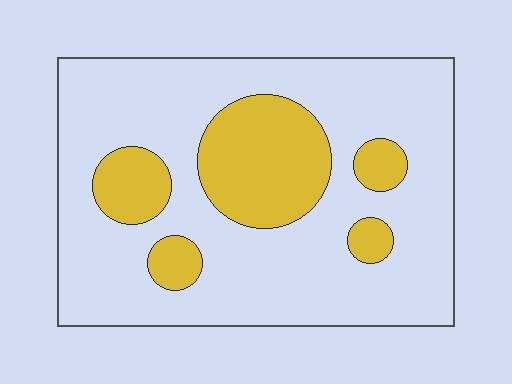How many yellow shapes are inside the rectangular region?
5.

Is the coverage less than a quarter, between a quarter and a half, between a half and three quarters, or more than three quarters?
Less than a quarter.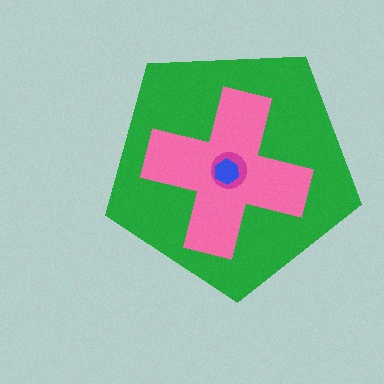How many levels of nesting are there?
4.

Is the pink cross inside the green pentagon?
Yes.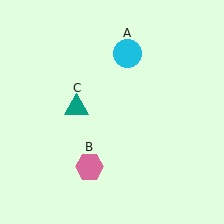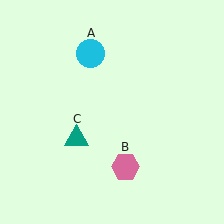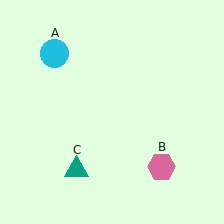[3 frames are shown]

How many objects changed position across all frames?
3 objects changed position: cyan circle (object A), pink hexagon (object B), teal triangle (object C).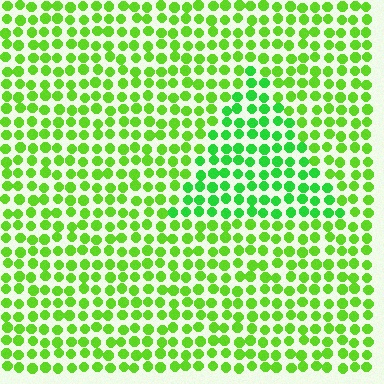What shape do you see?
I see a triangle.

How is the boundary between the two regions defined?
The boundary is defined purely by a slight shift in hue (about 26 degrees). Spacing, size, and orientation are identical on both sides.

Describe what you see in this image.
The image is filled with small lime elements in a uniform arrangement. A triangle-shaped region is visible where the elements are tinted to a slightly different hue, forming a subtle color boundary.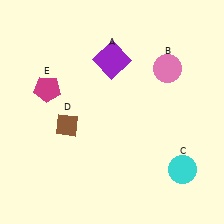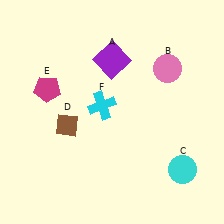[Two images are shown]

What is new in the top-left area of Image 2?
A cyan cross (F) was added in the top-left area of Image 2.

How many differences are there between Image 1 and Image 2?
There is 1 difference between the two images.